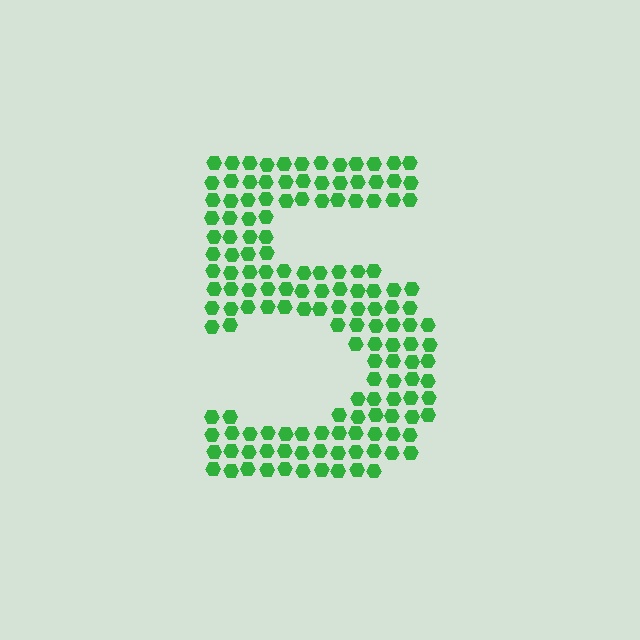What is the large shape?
The large shape is the digit 5.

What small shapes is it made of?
It is made of small hexagons.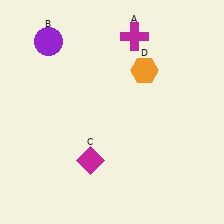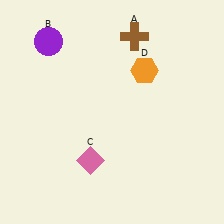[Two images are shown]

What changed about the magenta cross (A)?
In Image 1, A is magenta. In Image 2, it changed to brown.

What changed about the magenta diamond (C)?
In Image 1, C is magenta. In Image 2, it changed to pink.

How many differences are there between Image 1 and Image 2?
There are 2 differences between the two images.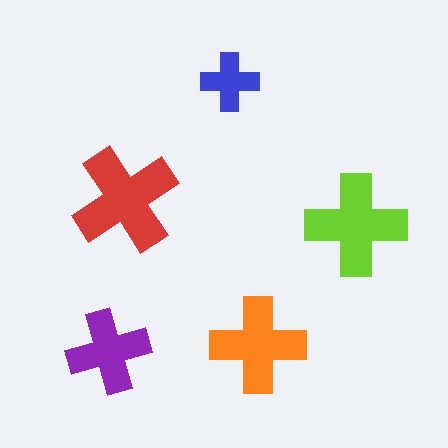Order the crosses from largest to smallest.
the red one, the lime one, the orange one, the purple one, the blue one.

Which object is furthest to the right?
The lime cross is rightmost.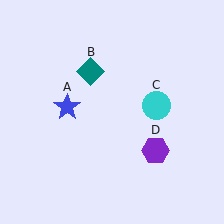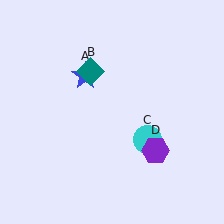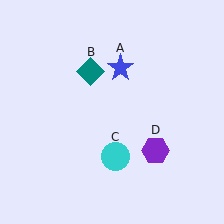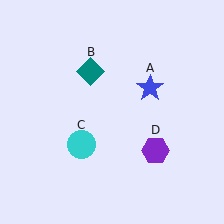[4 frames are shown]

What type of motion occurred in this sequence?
The blue star (object A), cyan circle (object C) rotated clockwise around the center of the scene.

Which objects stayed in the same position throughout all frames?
Teal diamond (object B) and purple hexagon (object D) remained stationary.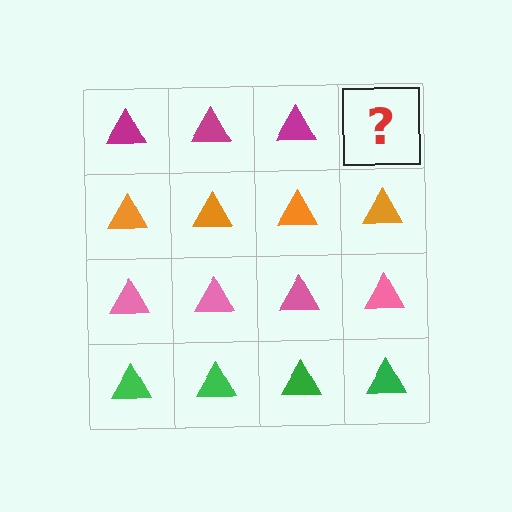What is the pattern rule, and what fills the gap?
The rule is that each row has a consistent color. The gap should be filled with a magenta triangle.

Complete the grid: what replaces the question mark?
The question mark should be replaced with a magenta triangle.